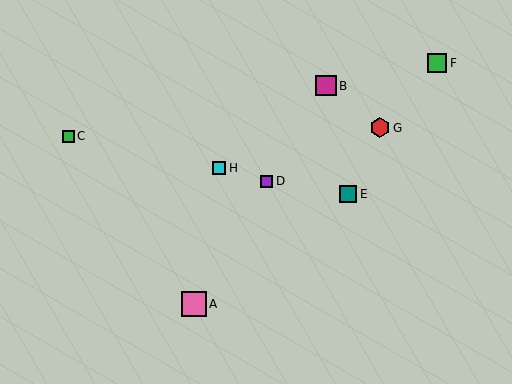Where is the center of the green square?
The center of the green square is at (437, 63).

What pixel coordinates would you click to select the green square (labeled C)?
Click at (68, 136) to select the green square C.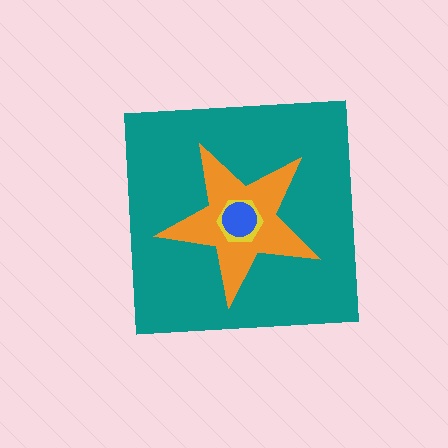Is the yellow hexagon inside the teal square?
Yes.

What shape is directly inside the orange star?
The yellow hexagon.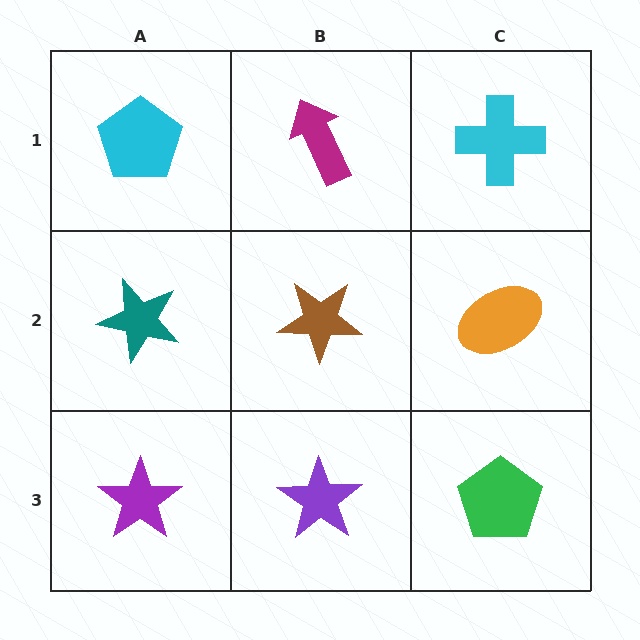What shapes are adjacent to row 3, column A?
A teal star (row 2, column A), a purple star (row 3, column B).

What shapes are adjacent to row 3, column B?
A brown star (row 2, column B), a purple star (row 3, column A), a green pentagon (row 3, column C).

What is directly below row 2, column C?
A green pentagon.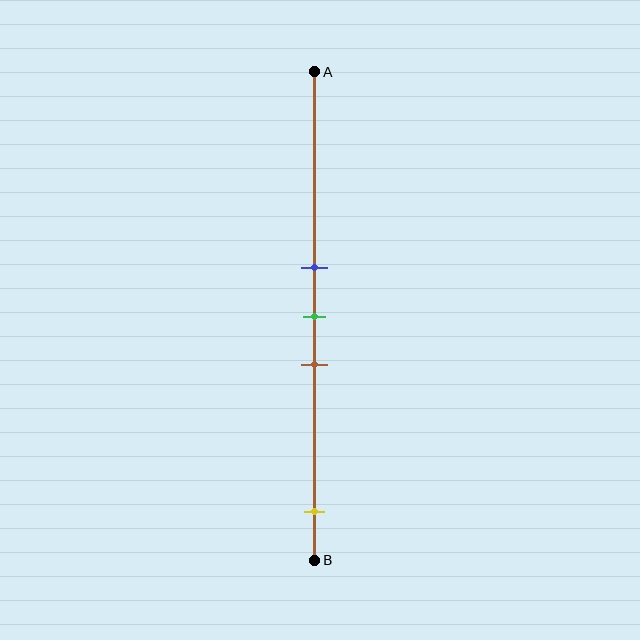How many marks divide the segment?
There are 4 marks dividing the segment.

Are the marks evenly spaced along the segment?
No, the marks are not evenly spaced.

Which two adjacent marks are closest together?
The blue and green marks are the closest adjacent pair.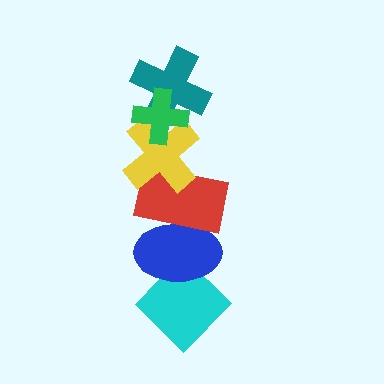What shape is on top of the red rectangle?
The yellow cross is on top of the red rectangle.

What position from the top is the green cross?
The green cross is 1st from the top.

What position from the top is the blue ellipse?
The blue ellipse is 5th from the top.